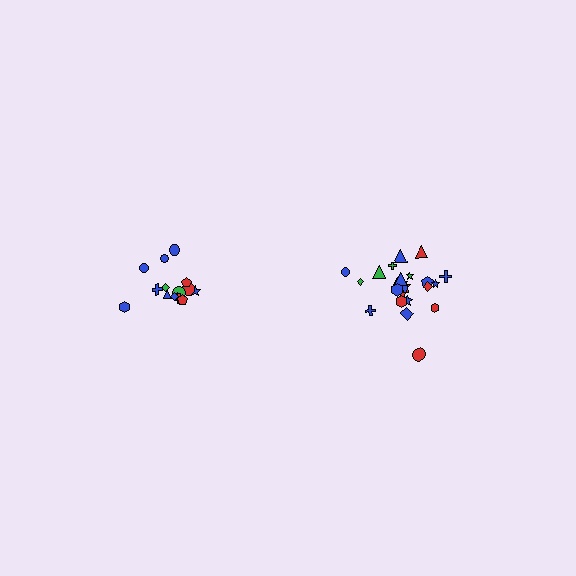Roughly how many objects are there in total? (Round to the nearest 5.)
Roughly 40 objects in total.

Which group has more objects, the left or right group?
The right group.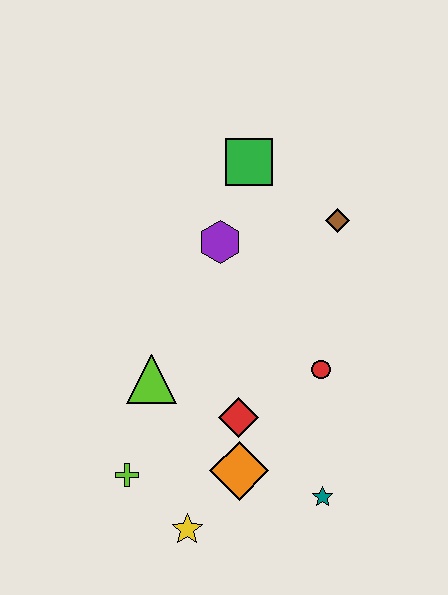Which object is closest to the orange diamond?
The red diamond is closest to the orange diamond.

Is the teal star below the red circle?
Yes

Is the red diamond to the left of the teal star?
Yes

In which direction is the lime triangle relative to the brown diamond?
The lime triangle is to the left of the brown diamond.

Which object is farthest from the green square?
The yellow star is farthest from the green square.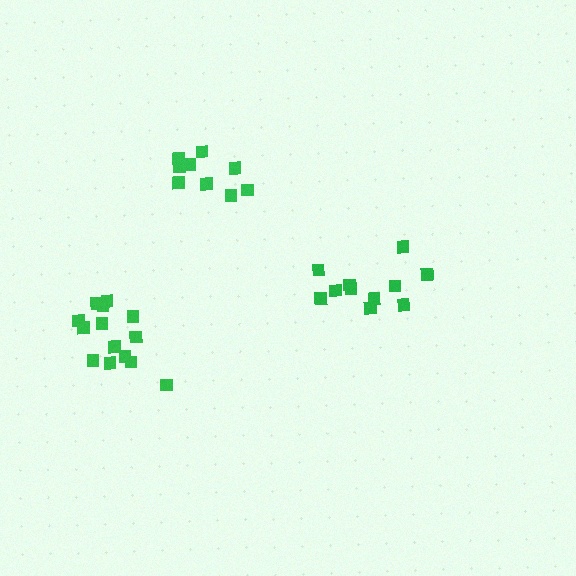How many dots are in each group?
Group 1: 11 dots, Group 2: 9 dots, Group 3: 14 dots (34 total).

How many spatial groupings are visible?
There are 3 spatial groupings.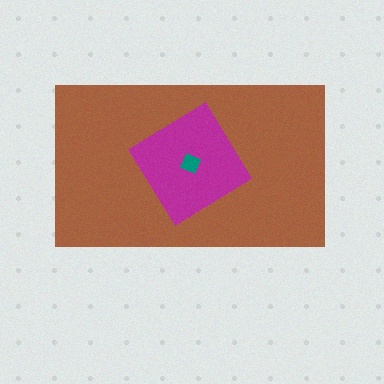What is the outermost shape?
The brown rectangle.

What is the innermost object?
The teal diamond.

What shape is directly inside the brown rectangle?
The magenta diamond.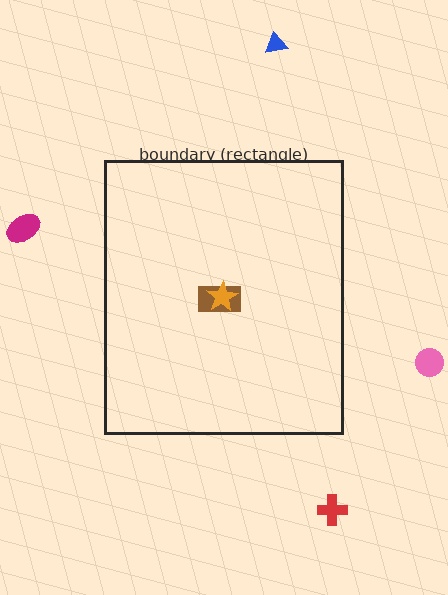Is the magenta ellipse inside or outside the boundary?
Outside.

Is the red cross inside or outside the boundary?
Outside.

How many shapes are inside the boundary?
2 inside, 4 outside.